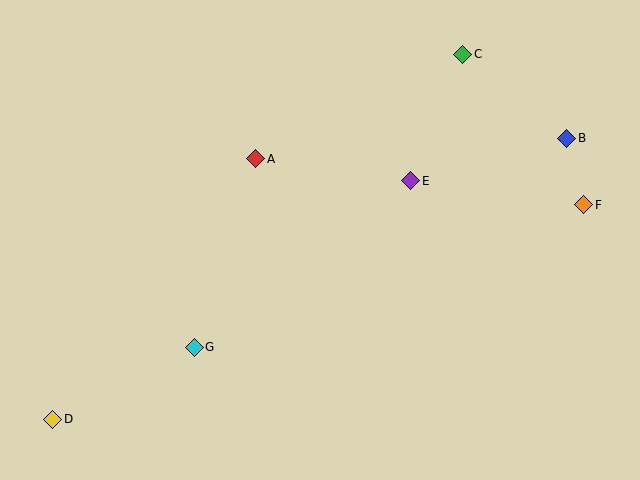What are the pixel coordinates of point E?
Point E is at (411, 181).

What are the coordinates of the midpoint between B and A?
The midpoint between B and A is at (411, 149).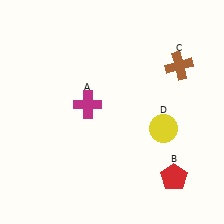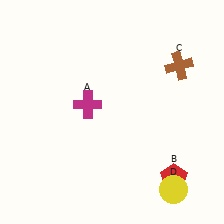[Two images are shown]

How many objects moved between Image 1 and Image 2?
1 object moved between the two images.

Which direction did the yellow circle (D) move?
The yellow circle (D) moved down.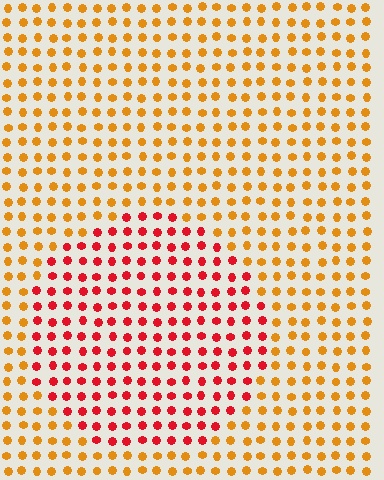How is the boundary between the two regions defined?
The boundary is defined purely by a slight shift in hue (about 41 degrees). Spacing, size, and orientation are identical on both sides.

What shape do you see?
I see a circle.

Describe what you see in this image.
The image is filled with small orange elements in a uniform arrangement. A circle-shaped region is visible where the elements are tinted to a slightly different hue, forming a subtle color boundary.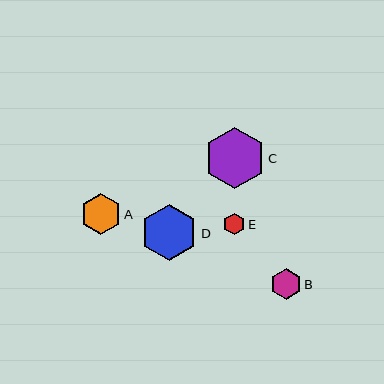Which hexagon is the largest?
Hexagon C is the largest with a size of approximately 61 pixels.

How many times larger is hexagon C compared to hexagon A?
Hexagon C is approximately 1.5 times the size of hexagon A.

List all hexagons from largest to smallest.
From largest to smallest: C, D, A, B, E.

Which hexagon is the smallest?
Hexagon E is the smallest with a size of approximately 21 pixels.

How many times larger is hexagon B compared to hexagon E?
Hexagon B is approximately 1.4 times the size of hexagon E.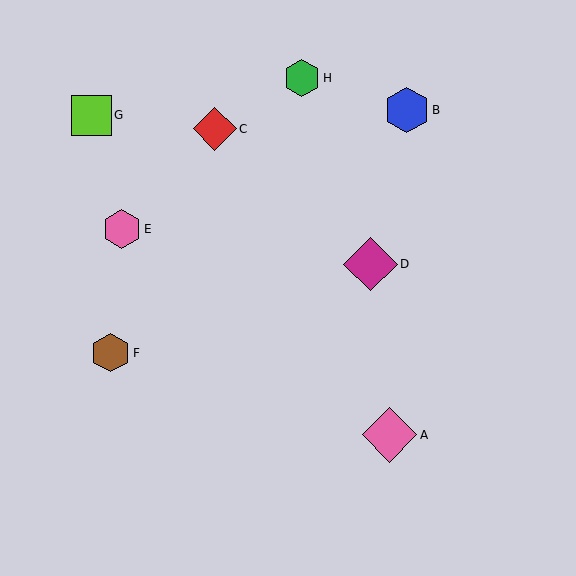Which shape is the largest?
The pink diamond (labeled A) is the largest.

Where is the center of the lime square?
The center of the lime square is at (91, 115).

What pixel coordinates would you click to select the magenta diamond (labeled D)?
Click at (370, 264) to select the magenta diamond D.